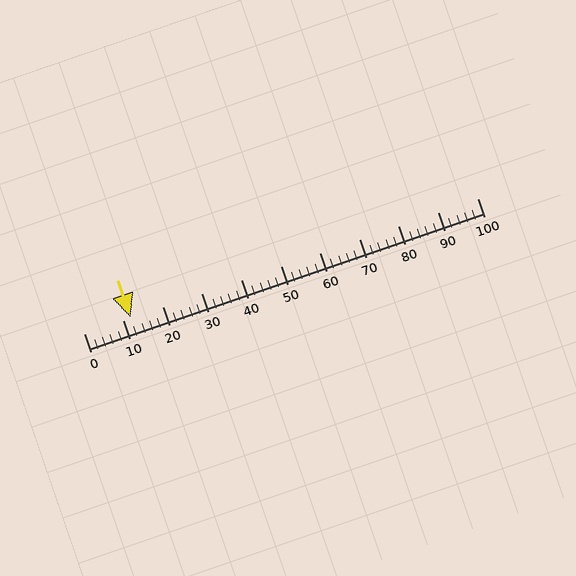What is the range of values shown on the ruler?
The ruler shows values from 0 to 100.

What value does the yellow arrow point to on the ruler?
The yellow arrow points to approximately 12.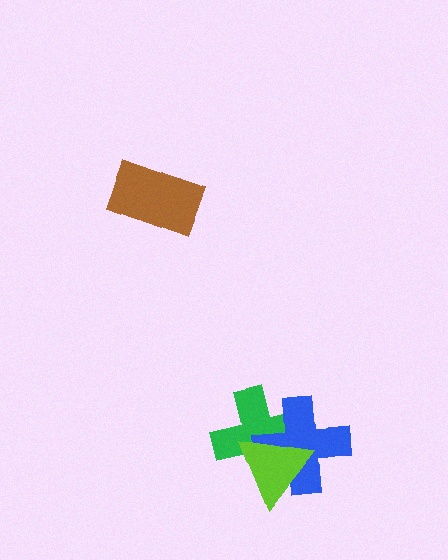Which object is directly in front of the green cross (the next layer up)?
The blue cross is directly in front of the green cross.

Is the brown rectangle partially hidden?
No, no other shape covers it.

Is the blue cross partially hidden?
Yes, it is partially covered by another shape.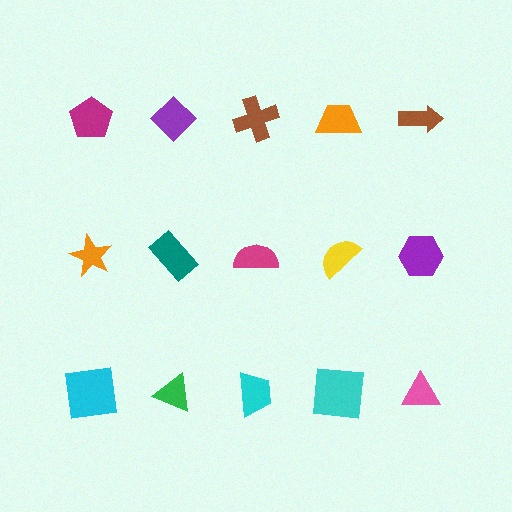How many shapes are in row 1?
5 shapes.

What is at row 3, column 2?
A green triangle.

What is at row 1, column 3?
A brown cross.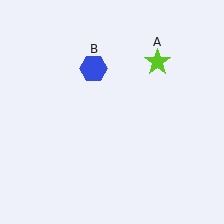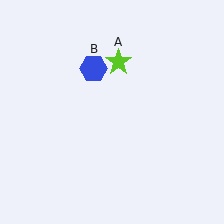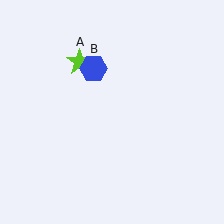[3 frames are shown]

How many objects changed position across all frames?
1 object changed position: lime star (object A).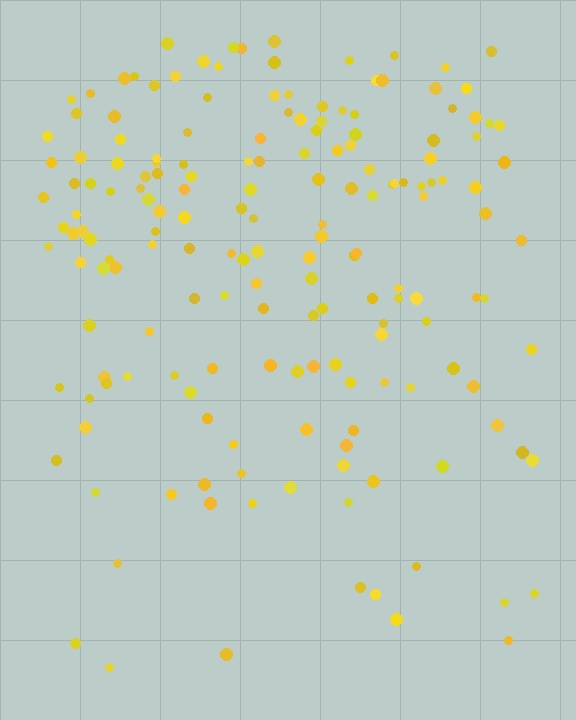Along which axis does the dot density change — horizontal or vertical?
Vertical.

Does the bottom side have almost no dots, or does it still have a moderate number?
Still a moderate number, just noticeably fewer than the top.